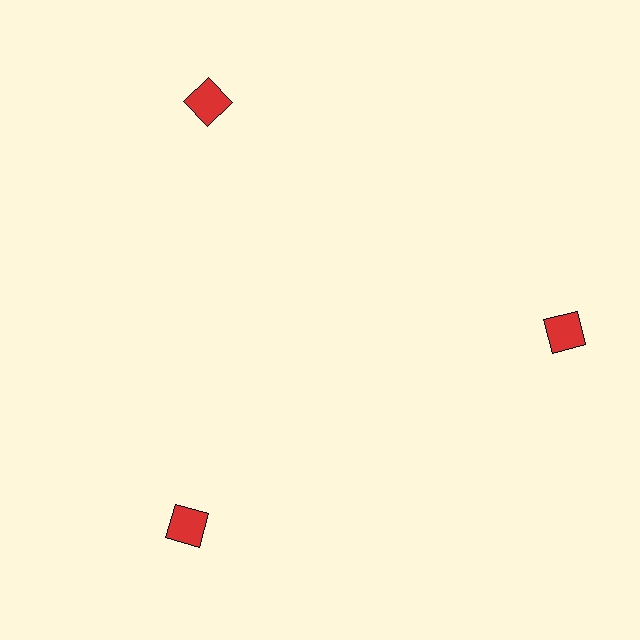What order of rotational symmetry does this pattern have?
This pattern has 3-fold rotational symmetry.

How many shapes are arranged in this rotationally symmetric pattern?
There are 3 shapes, arranged in 3 groups of 1.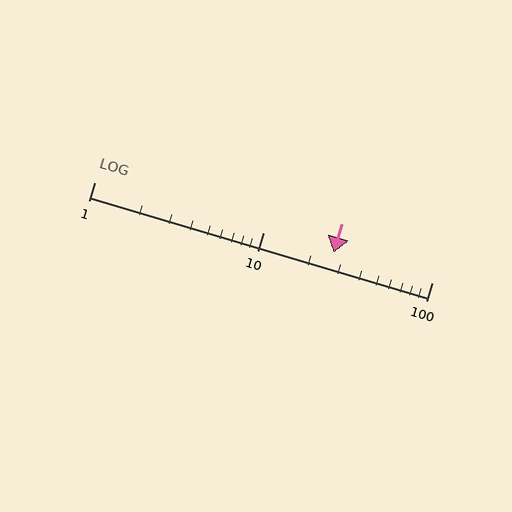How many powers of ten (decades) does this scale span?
The scale spans 2 decades, from 1 to 100.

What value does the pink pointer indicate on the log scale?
The pointer indicates approximately 26.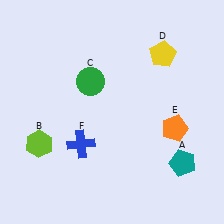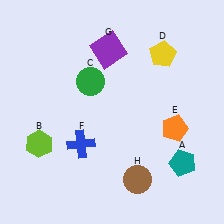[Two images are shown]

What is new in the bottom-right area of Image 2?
A brown circle (H) was added in the bottom-right area of Image 2.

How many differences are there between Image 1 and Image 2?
There are 2 differences between the two images.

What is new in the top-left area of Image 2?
A purple square (G) was added in the top-left area of Image 2.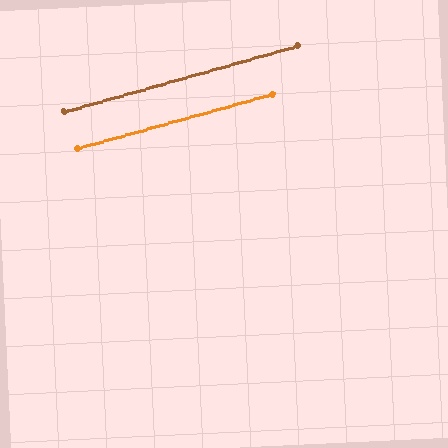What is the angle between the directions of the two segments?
Approximately 0 degrees.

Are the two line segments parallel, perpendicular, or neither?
Parallel — their directions differ by only 0.2°.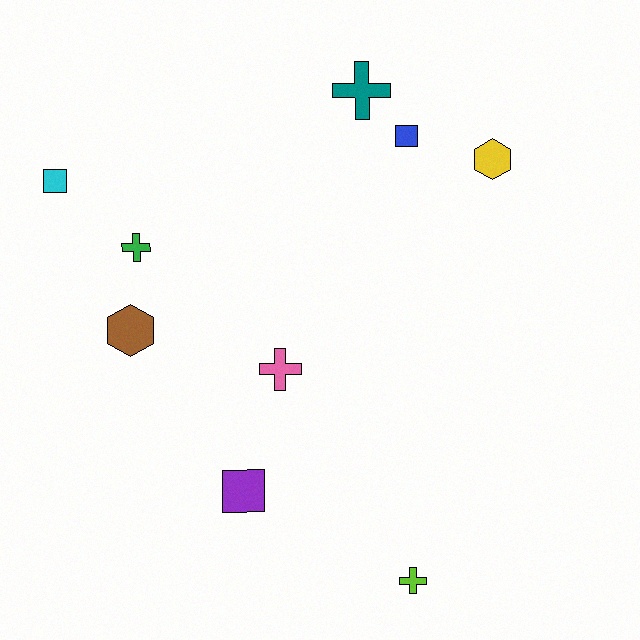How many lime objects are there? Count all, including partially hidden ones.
There is 1 lime object.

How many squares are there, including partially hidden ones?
There are 3 squares.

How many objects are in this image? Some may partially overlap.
There are 9 objects.